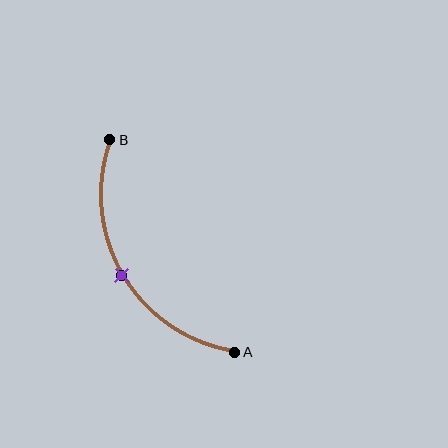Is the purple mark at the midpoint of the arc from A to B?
Yes. The purple mark lies on the arc at equal arc-length from both A and B — it is the arc midpoint.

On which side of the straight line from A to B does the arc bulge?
The arc bulges to the left of the straight line connecting A and B.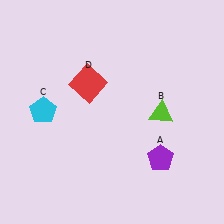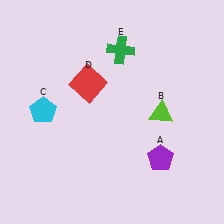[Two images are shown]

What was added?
A green cross (E) was added in Image 2.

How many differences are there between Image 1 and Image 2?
There is 1 difference between the two images.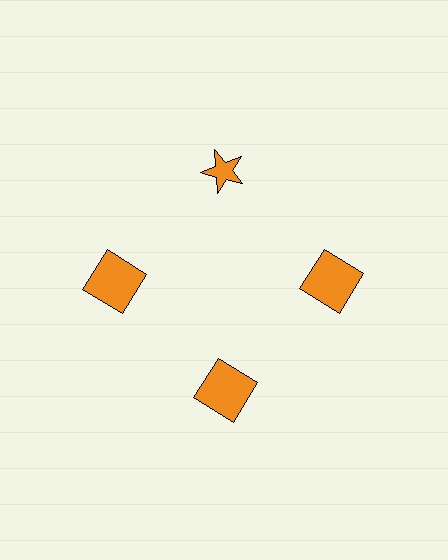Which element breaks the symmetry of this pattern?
The orange star at roughly the 12 o'clock position breaks the symmetry. All other shapes are orange squares.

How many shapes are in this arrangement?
There are 4 shapes arranged in a ring pattern.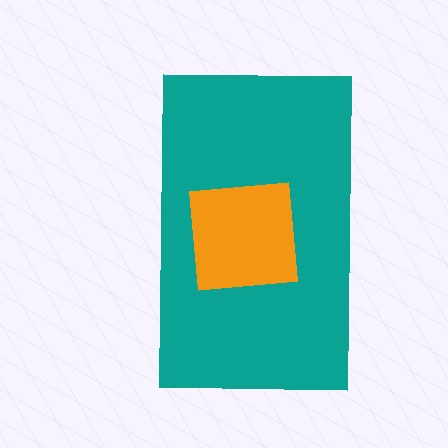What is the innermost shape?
The orange square.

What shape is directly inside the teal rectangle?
The orange square.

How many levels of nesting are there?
2.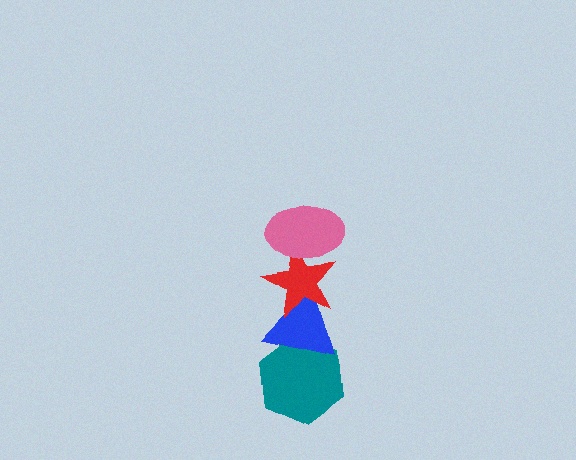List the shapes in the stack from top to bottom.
From top to bottom: the pink ellipse, the red star, the blue triangle, the teal hexagon.